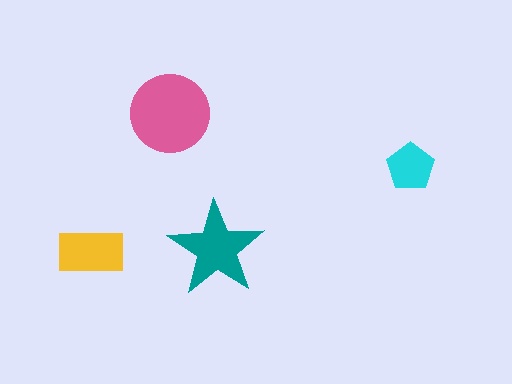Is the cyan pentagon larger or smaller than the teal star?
Smaller.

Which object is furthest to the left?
The yellow rectangle is leftmost.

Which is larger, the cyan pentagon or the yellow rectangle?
The yellow rectangle.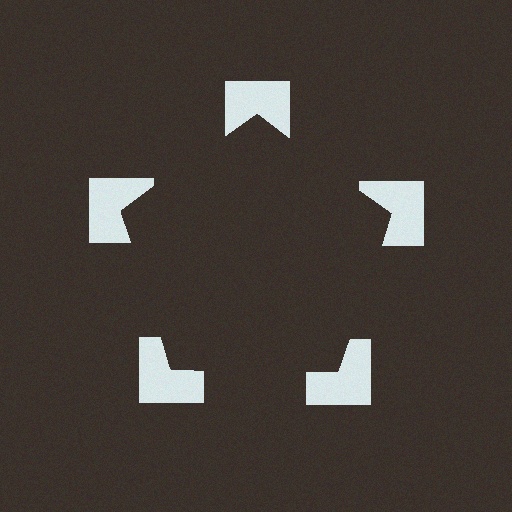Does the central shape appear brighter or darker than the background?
It typically appears slightly darker than the background, even though no actual brightness change is drawn.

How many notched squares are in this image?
There are 5 — one at each vertex of the illusory pentagon.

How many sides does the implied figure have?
5 sides.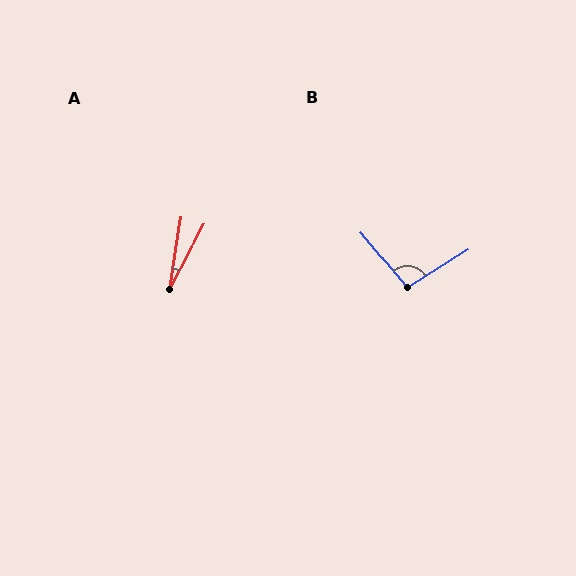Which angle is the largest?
B, at approximately 97 degrees.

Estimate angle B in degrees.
Approximately 97 degrees.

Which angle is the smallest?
A, at approximately 19 degrees.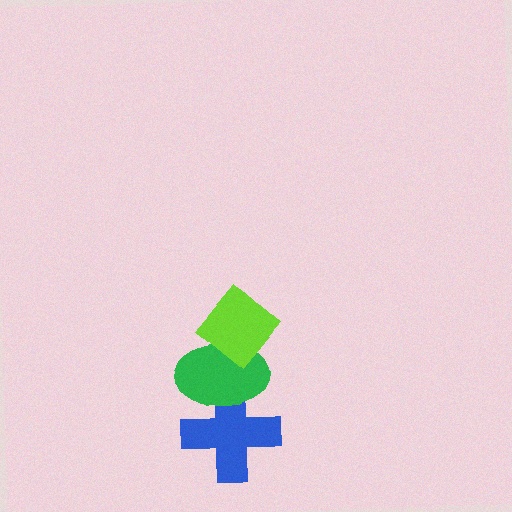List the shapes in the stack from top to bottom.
From top to bottom: the lime diamond, the green ellipse, the blue cross.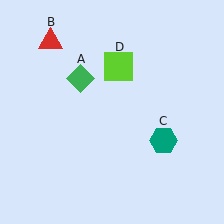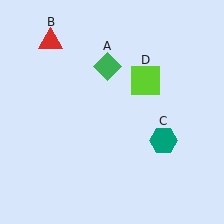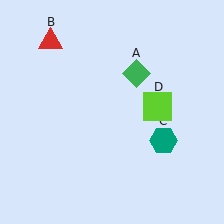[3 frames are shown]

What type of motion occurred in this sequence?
The green diamond (object A), lime square (object D) rotated clockwise around the center of the scene.